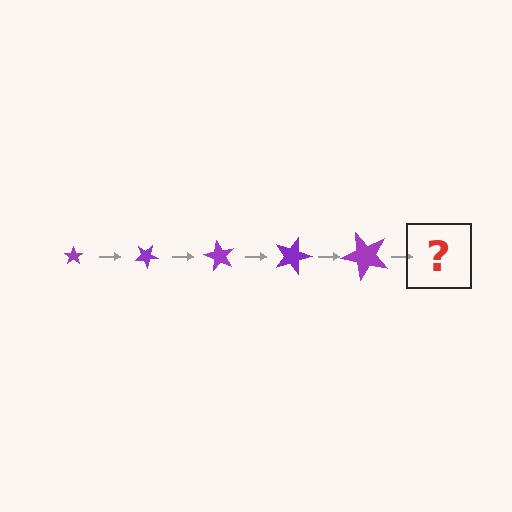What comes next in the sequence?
The next element should be a star, larger than the previous one and rotated 150 degrees from the start.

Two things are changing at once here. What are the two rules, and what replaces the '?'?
The two rules are that the star grows larger each step and it rotates 30 degrees each step. The '?' should be a star, larger than the previous one and rotated 150 degrees from the start.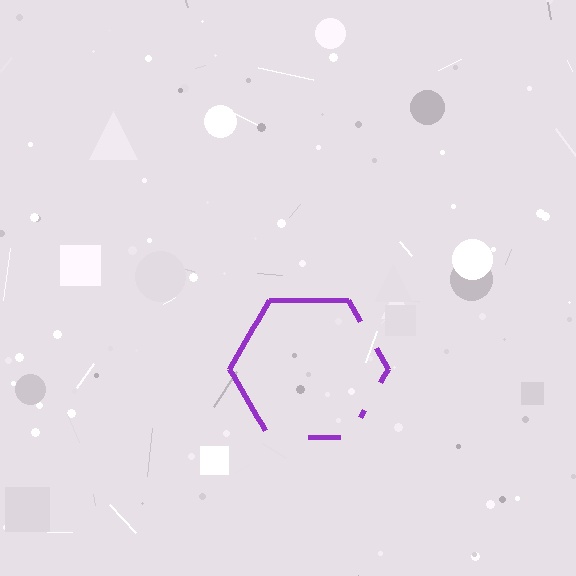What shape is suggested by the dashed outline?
The dashed outline suggests a hexagon.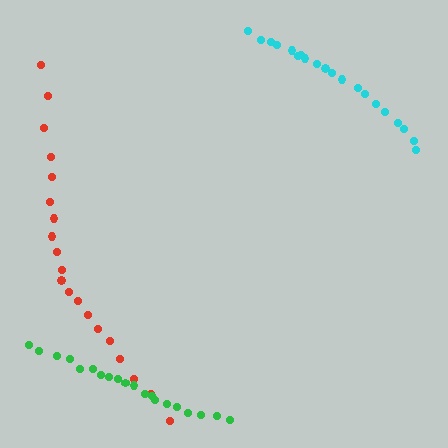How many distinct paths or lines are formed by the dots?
There are 3 distinct paths.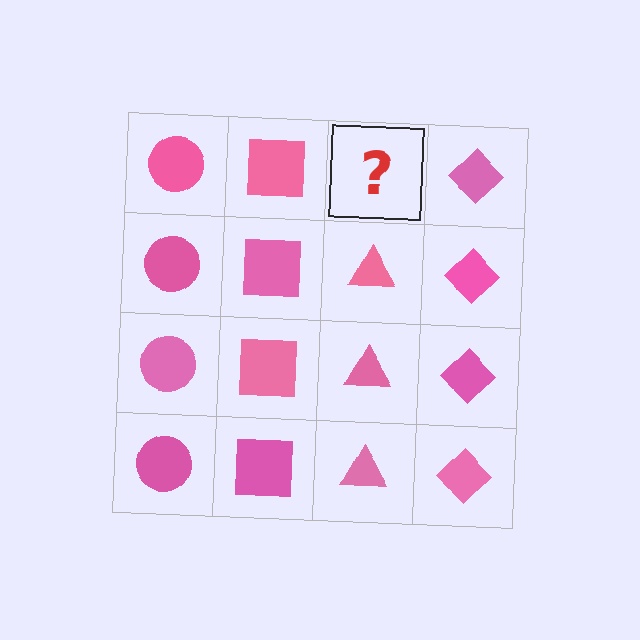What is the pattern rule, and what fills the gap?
The rule is that each column has a consistent shape. The gap should be filled with a pink triangle.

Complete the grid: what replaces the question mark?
The question mark should be replaced with a pink triangle.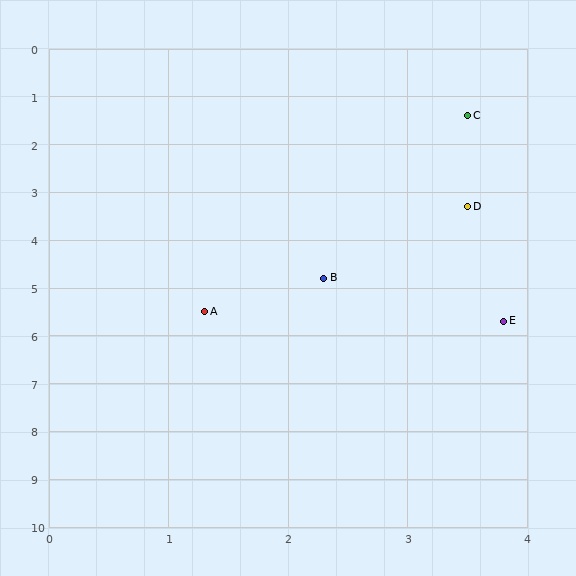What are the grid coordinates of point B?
Point B is at approximately (2.3, 4.8).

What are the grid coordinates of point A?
Point A is at approximately (1.3, 5.5).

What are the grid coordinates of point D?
Point D is at approximately (3.5, 3.3).